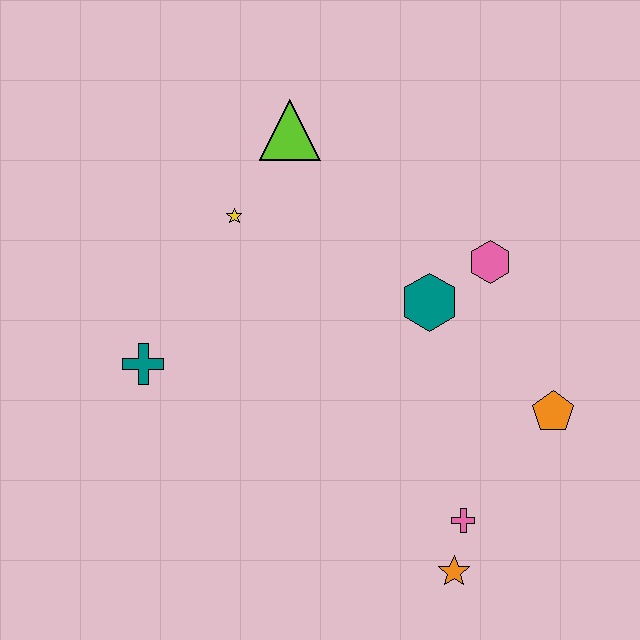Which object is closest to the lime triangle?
The yellow star is closest to the lime triangle.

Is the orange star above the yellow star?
No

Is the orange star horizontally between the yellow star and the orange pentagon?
Yes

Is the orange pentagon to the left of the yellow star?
No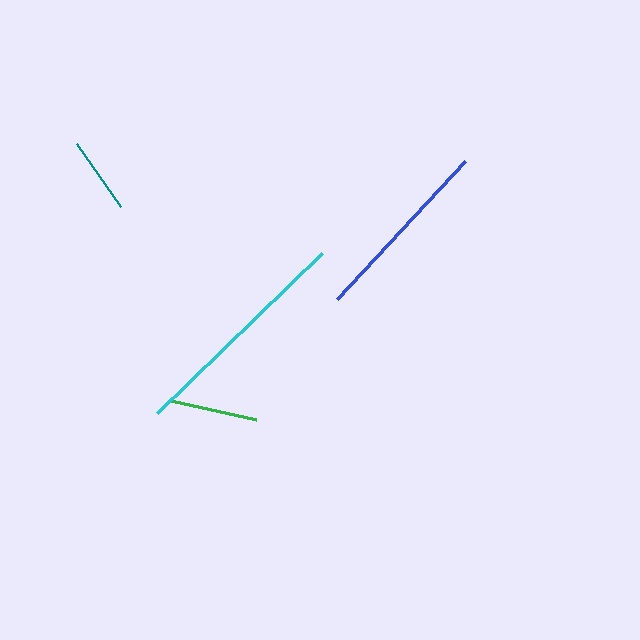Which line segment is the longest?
The cyan line is the longest at approximately 230 pixels.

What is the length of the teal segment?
The teal segment is approximately 77 pixels long.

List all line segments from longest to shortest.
From longest to shortest: cyan, blue, green, teal.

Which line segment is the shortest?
The teal line is the shortest at approximately 77 pixels.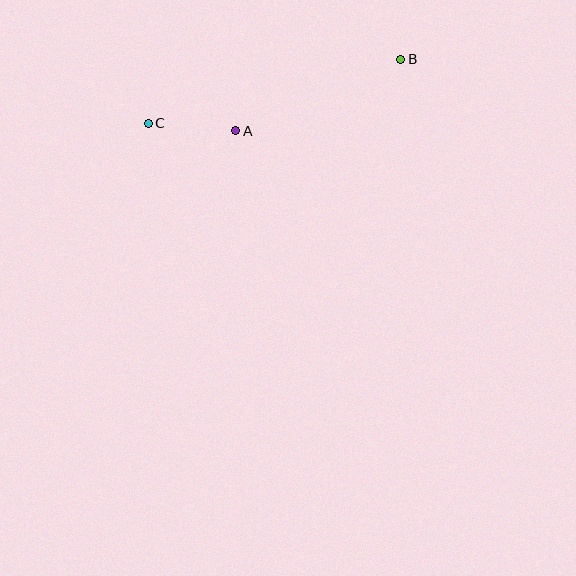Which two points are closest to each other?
Points A and C are closest to each other.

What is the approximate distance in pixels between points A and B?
The distance between A and B is approximately 180 pixels.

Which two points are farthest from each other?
Points B and C are farthest from each other.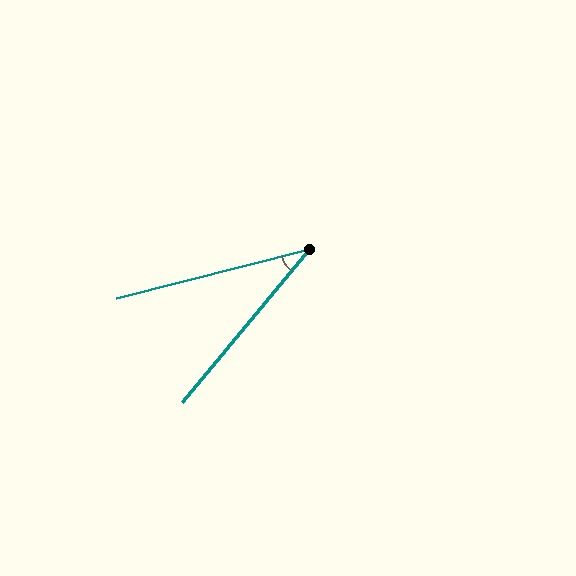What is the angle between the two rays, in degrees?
Approximately 36 degrees.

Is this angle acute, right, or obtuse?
It is acute.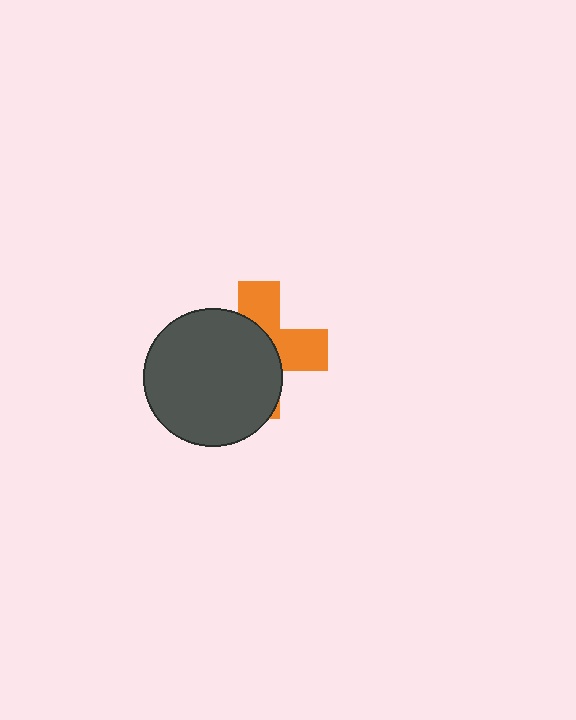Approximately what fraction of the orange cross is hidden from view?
Roughly 59% of the orange cross is hidden behind the dark gray circle.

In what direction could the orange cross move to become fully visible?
The orange cross could move right. That would shift it out from behind the dark gray circle entirely.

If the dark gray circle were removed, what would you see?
You would see the complete orange cross.